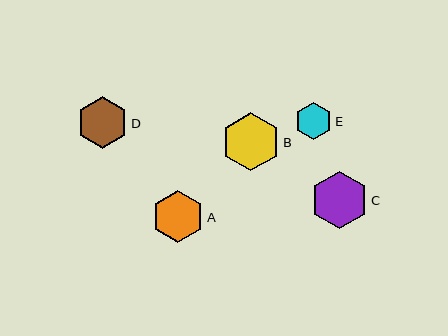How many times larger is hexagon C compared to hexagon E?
Hexagon C is approximately 1.5 times the size of hexagon E.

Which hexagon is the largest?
Hexagon B is the largest with a size of approximately 58 pixels.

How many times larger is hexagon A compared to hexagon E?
Hexagon A is approximately 1.4 times the size of hexagon E.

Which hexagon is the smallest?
Hexagon E is the smallest with a size of approximately 38 pixels.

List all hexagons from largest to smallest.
From largest to smallest: B, C, A, D, E.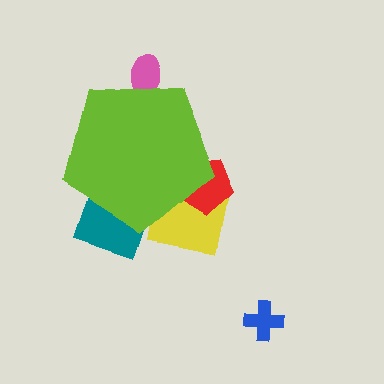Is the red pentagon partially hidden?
Yes, the red pentagon is partially hidden behind the lime pentagon.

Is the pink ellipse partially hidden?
Yes, the pink ellipse is partially hidden behind the lime pentagon.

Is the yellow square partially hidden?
Yes, the yellow square is partially hidden behind the lime pentagon.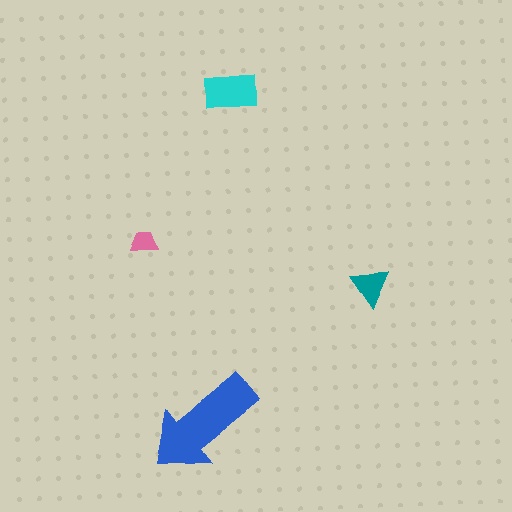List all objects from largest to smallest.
The blue arrow, the cyan rectangle, the teal triangle, the pink trapezoid.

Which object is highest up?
The cyan rectangle is topmost.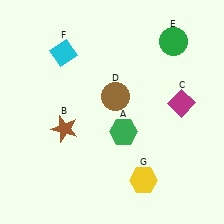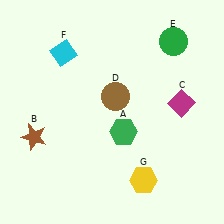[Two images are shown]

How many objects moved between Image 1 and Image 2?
1 object moved between the two images.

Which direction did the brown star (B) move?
The brown star (B) moved left.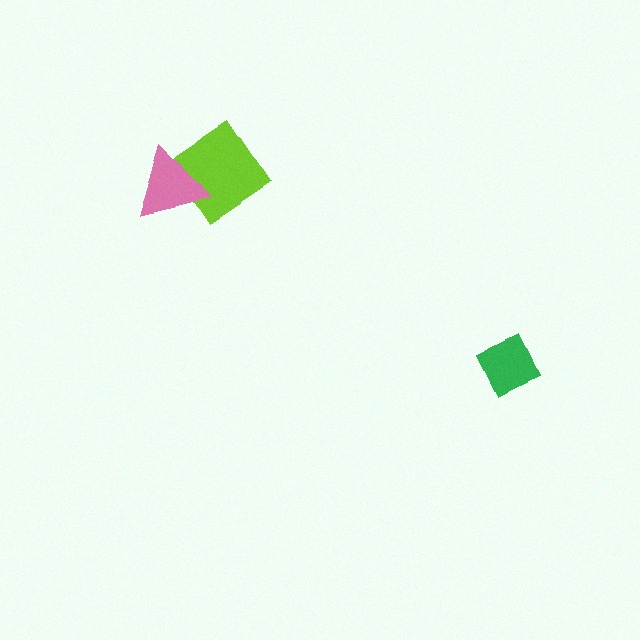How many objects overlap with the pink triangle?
1 object overlaps with the pink triangle.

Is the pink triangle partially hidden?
No, no other shape covers it.